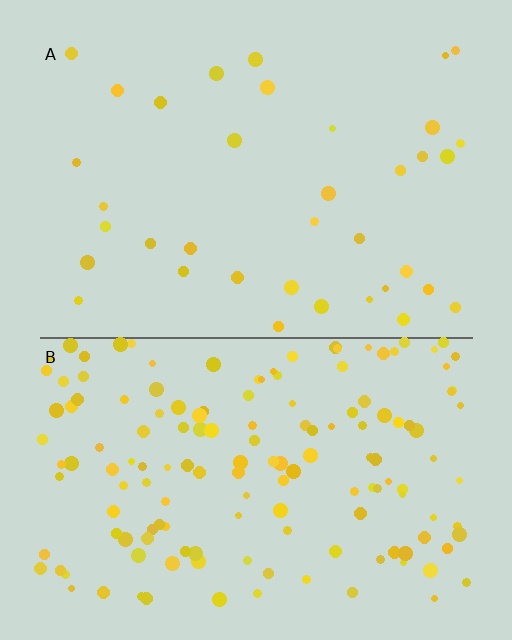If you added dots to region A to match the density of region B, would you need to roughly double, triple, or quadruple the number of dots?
Approximately quadruple.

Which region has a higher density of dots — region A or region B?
B (the bottom).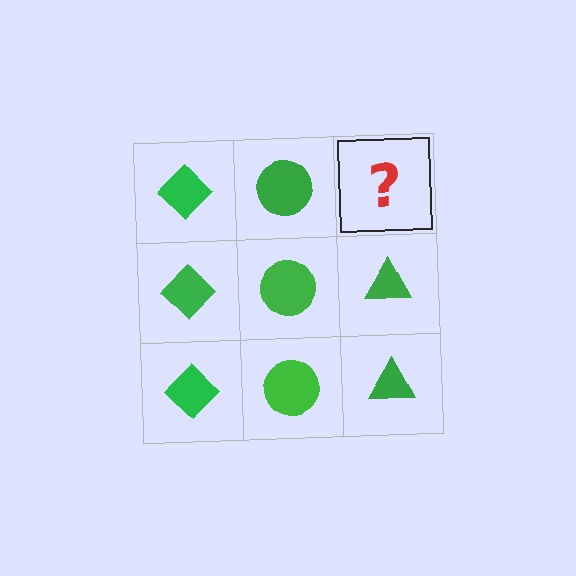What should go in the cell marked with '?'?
The missing cell should contain a green triangle.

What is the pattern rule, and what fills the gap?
The rule is that each column has a consistent shape. The gap should be filled with a green triangle.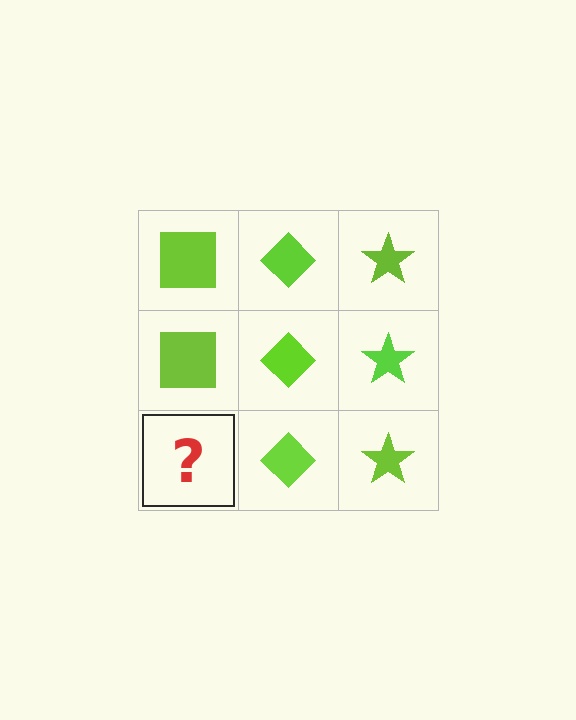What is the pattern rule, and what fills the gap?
The rule is that each column has a consistent shape. The gap should be filled with a lime square.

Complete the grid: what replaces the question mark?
The question mark should be replaced with a lime square.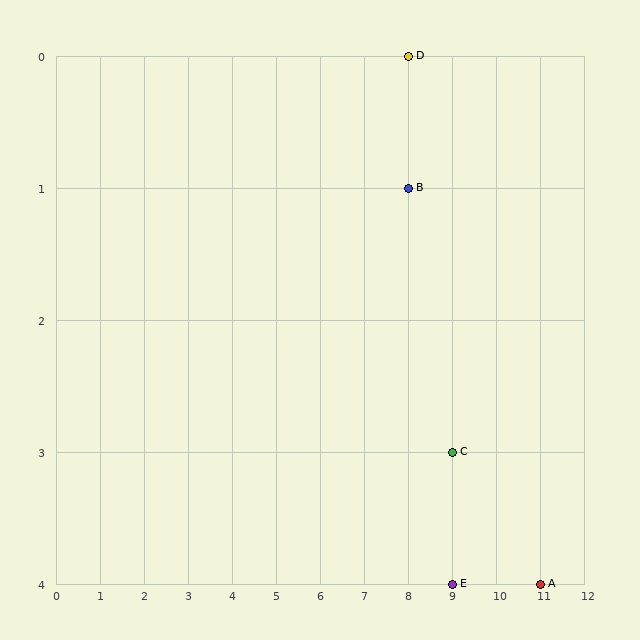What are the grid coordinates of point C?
Point C is at grid coordinates (9, 3).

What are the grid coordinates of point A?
Point A is at grid coordinates (11, 4).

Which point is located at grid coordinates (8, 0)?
Point D is at (8, 0).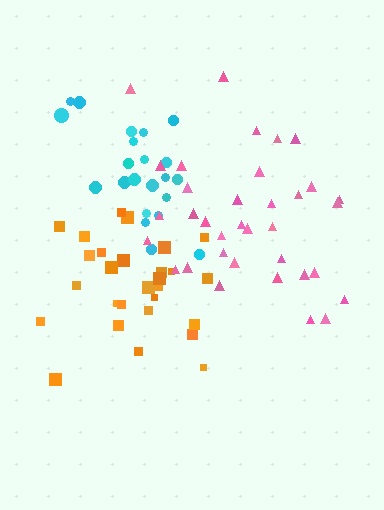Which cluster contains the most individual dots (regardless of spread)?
Pink (35).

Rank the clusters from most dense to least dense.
cyan, orange, pink.